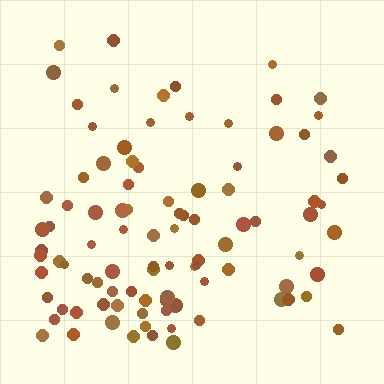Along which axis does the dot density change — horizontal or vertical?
Vertical.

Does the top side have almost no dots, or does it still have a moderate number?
Still a moderate number, just noticeably fewer than the bottom.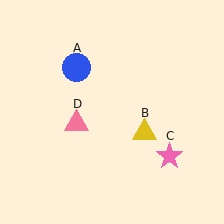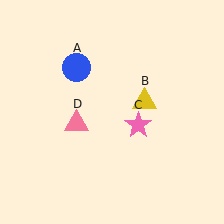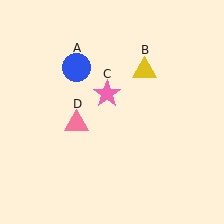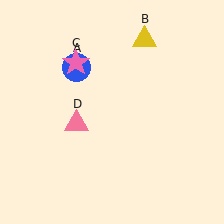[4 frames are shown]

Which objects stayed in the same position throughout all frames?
Blue circle (object A) and pink triangle (object D) remained stationary.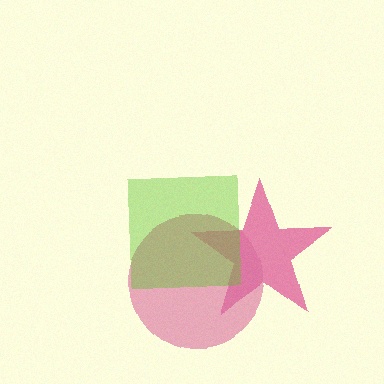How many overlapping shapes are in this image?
There are 3 overlapping shapes in the image.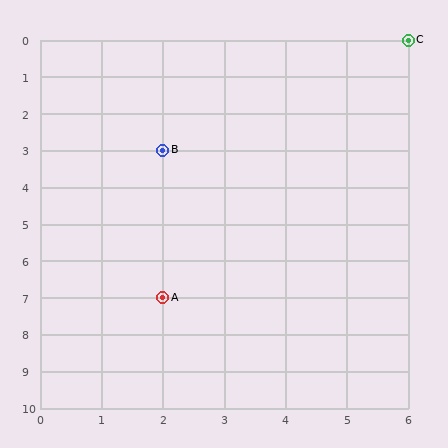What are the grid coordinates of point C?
Point C is at grid coordinates (6, 0).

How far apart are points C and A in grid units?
Points C and A are 4 columns and 7 rows apart (about 8.1 grid units diagonally).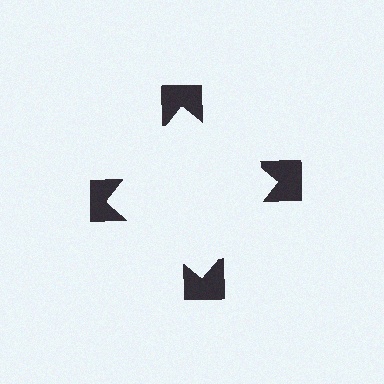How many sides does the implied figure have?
4 sides.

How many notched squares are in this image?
There are 4 — one at each vertex of the illusory square.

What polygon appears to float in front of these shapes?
An illusory square — its edges are inferred from the aligned wedge cuts in the notched squares, not physically drawn.